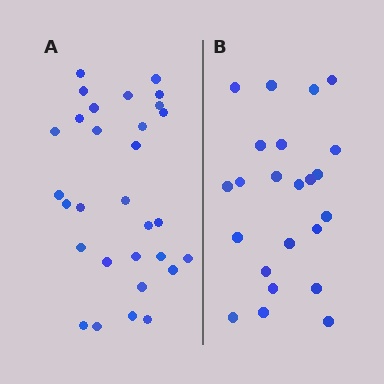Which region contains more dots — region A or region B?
Region A (the left region) has more dots.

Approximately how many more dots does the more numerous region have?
Region A has roughly 8 or so more dots than region B.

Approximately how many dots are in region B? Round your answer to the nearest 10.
About 20 dots. (The exact count is 23, which rounds to 20.)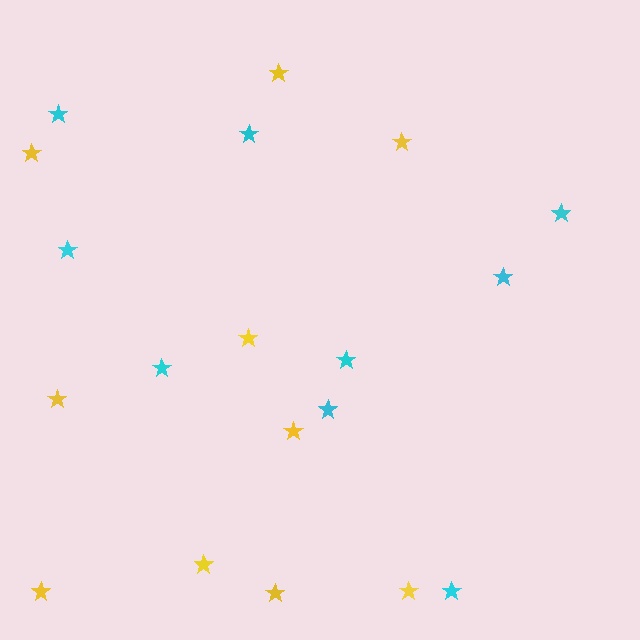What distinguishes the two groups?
There are 2 groups: one group of yellow stars (10) and one group of cyan stars (9).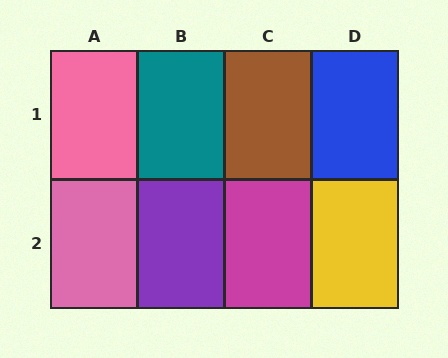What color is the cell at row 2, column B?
Purple.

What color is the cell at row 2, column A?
Pink.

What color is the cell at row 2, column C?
Magenta.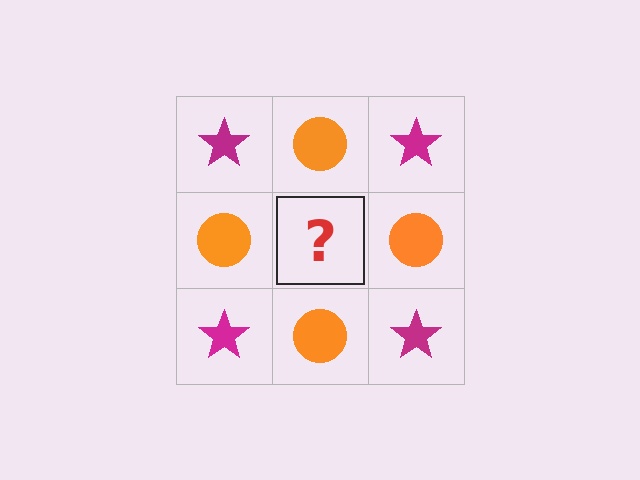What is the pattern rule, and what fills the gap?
The rule is that it alternates magenta star and orange circle in a checkerboard pattern. The gap should be filled with a magenta star.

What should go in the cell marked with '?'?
The missing cell should contain a magenta star.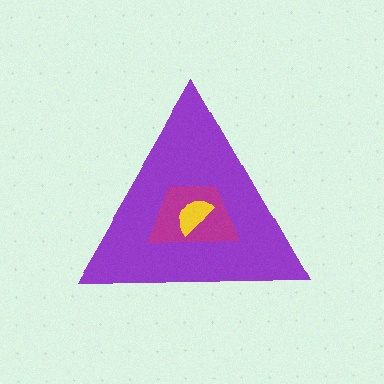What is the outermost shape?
The purple triangle.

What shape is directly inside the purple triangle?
The magenta trapezoid.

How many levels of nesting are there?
3.